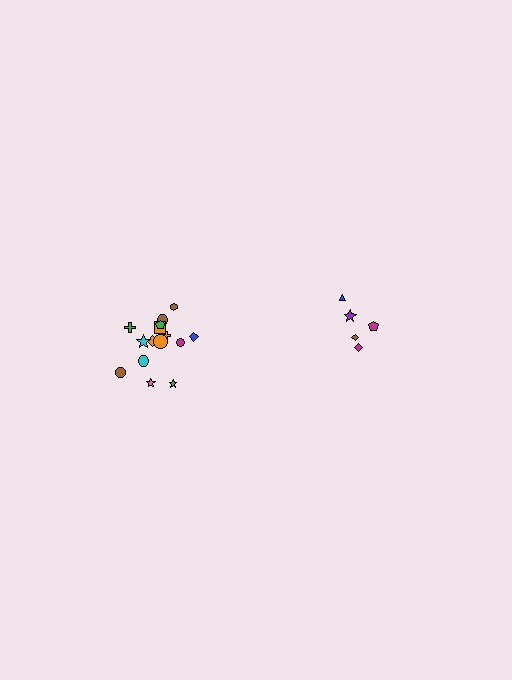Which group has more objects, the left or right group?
The left group.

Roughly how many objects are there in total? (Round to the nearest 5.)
Roughly 20 objects in total.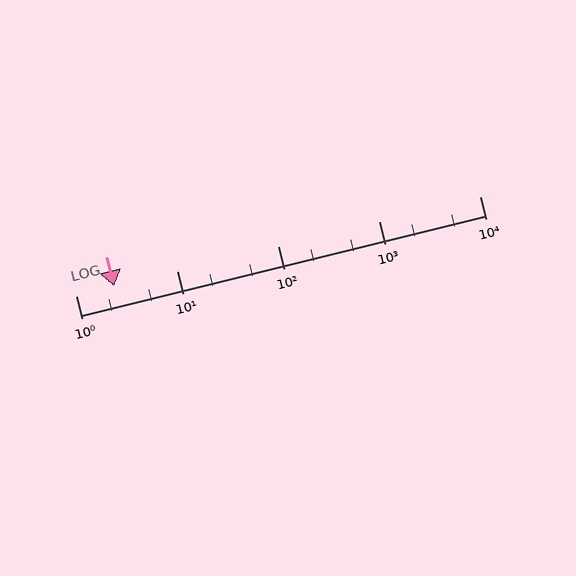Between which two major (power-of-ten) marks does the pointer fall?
The pointer is between 1 and 10.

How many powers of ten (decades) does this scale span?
The scale spans 4 decades, from 1 to 10000.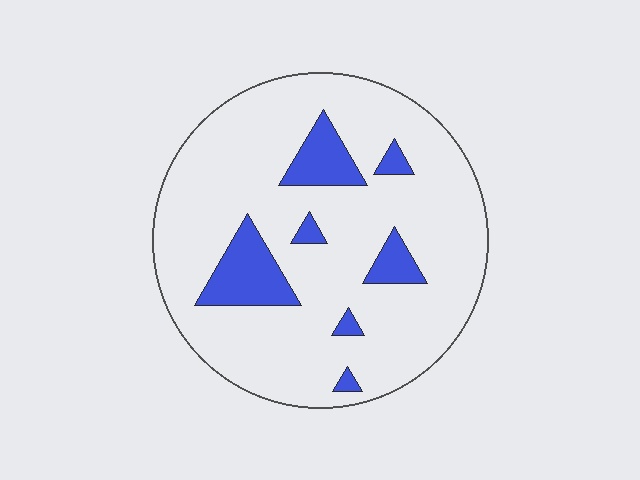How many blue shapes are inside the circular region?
7.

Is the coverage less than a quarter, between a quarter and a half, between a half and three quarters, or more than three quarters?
Less than a quarter.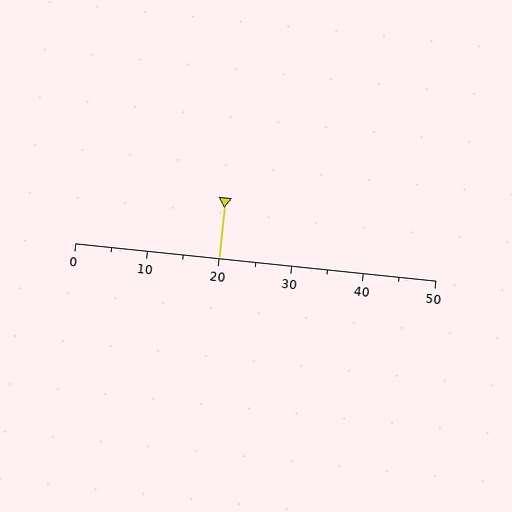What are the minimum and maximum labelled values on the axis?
The axis runs from 0 to 50.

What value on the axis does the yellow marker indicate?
The marker indicates approximately 20.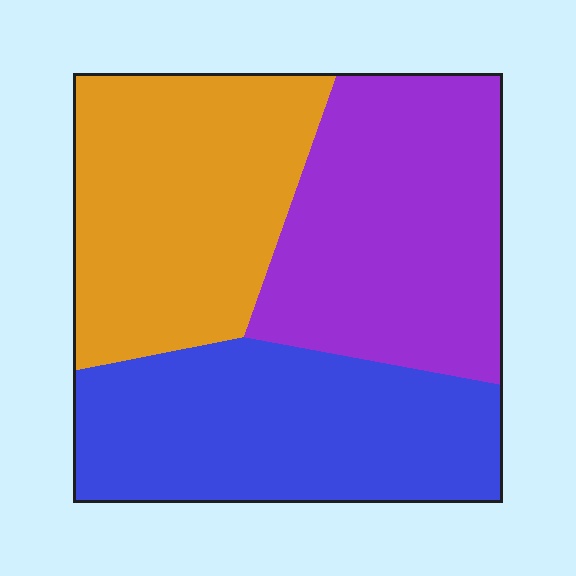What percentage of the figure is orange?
Orange takes up between a quarter and a half of the figure.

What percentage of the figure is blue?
Blue takes up about one third (1/3) of the figure.